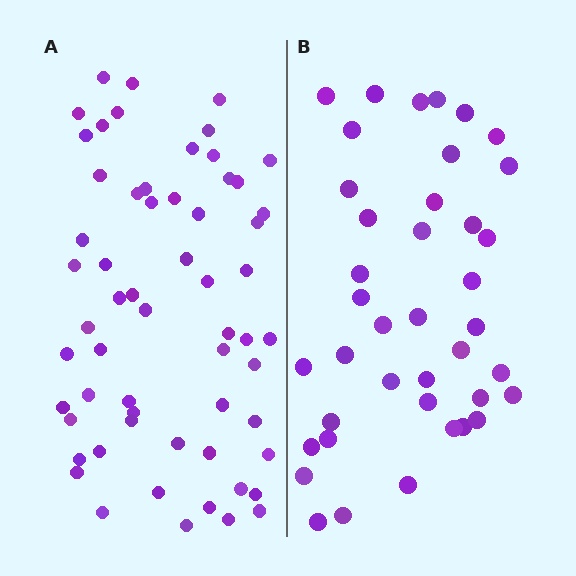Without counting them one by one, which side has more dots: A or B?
Region A (the left region) has more dots.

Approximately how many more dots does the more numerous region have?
Region A has approximately 20 more dots than region B.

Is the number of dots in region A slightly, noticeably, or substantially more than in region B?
Region A has substantially more. The ratio is roughly 1.5 to 1.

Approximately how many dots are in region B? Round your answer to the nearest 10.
About 40 dots.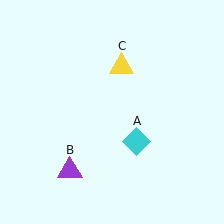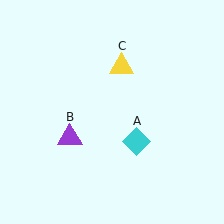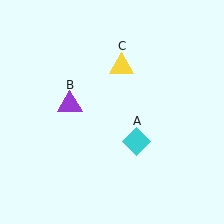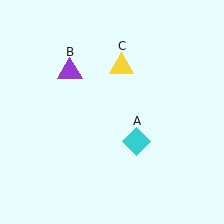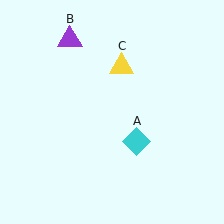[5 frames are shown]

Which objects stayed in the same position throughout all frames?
Cyan diamond (object A) and yellow triangle (object C) remained stationary.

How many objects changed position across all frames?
1 object changed position: purple triangle (object B).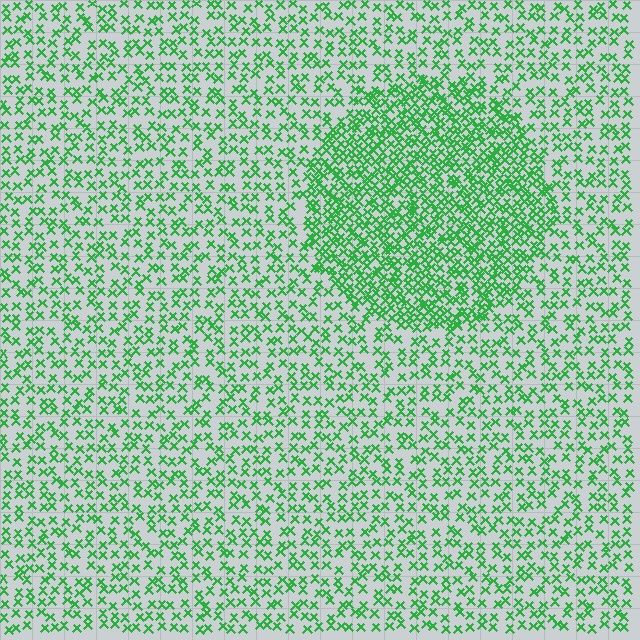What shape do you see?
I see a circle.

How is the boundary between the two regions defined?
The boundary is defined by a change in element density (approximately 2.1x ratio). All elements are the same color, size, and shape.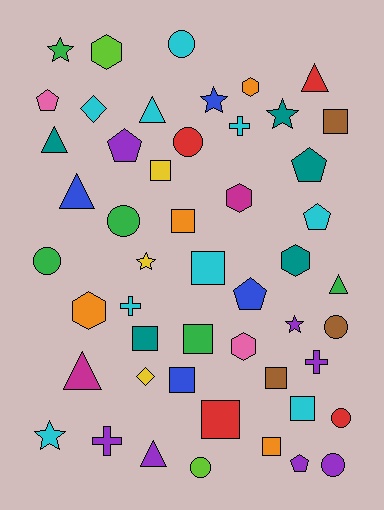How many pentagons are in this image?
There are 6 pentagons.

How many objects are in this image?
There are 50 objects.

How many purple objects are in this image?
There are 7 purple objects.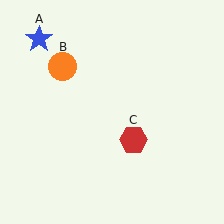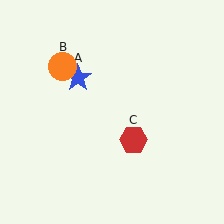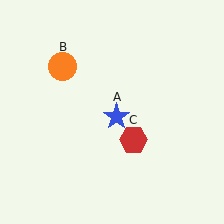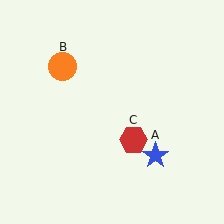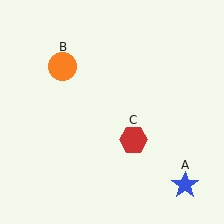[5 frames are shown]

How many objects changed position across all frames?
1 object changed position: blue star (object A).